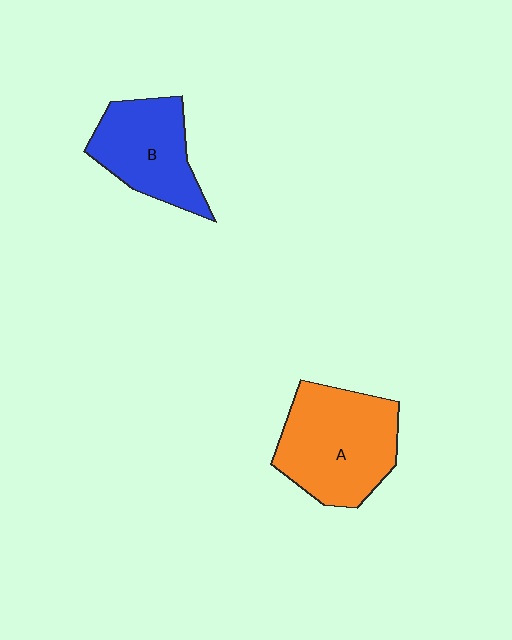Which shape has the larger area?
Shape A (orange).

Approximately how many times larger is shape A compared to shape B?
Approximately 1.3 times.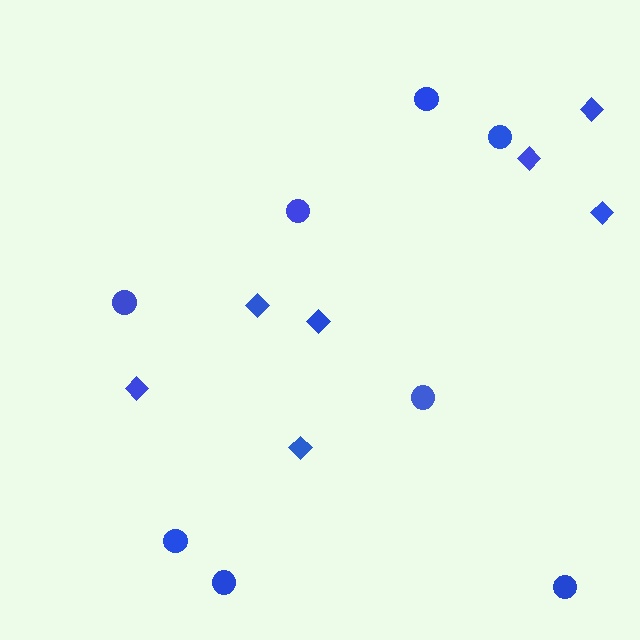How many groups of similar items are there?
There are 2 groups: one group of diamonds (7) and one group of circles (8).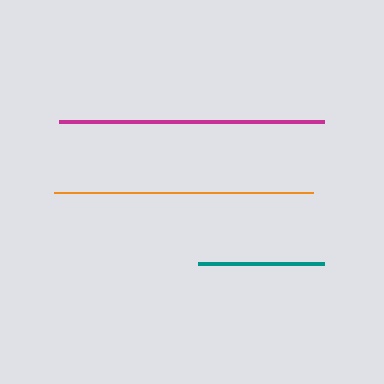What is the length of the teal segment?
The teal segment is approximately 126 pixels long.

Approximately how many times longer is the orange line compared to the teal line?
The orange line is approximately 2.1 times the length of the teal line.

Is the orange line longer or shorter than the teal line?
The orange line is longer than the teal line.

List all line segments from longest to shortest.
From longest to shortest: magenta, orange, teal.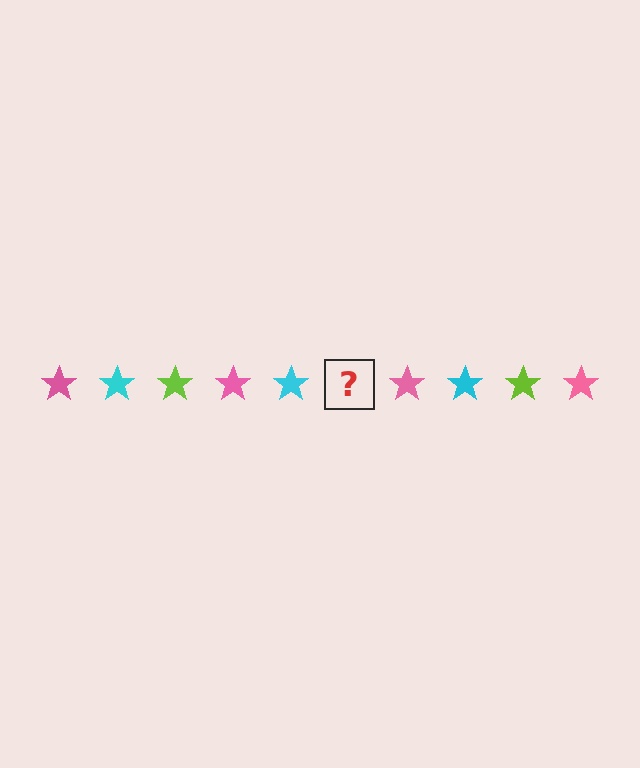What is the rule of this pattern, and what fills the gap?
The rule is that the pattern cycles through pink, cyan, lime stars. The gap should be filled with a lime star.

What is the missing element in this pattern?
The missing element is a lime star.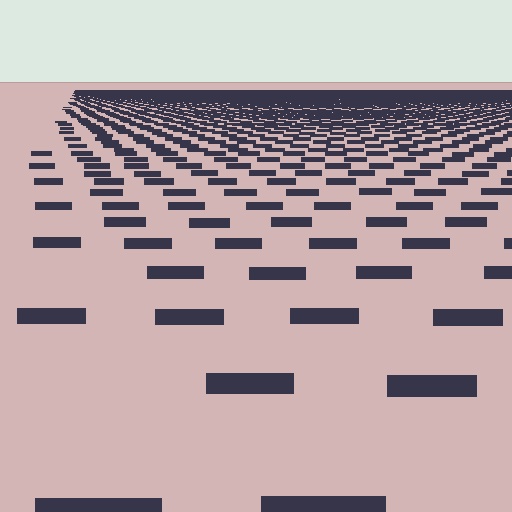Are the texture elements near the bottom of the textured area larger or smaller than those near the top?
Larger. Near the bottom, elements are closer to the viewer and appear at a bigger on-screen size.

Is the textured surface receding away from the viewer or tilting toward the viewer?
The surface is receding away from the viewer. Texture elements get smaller and denser toward the top.